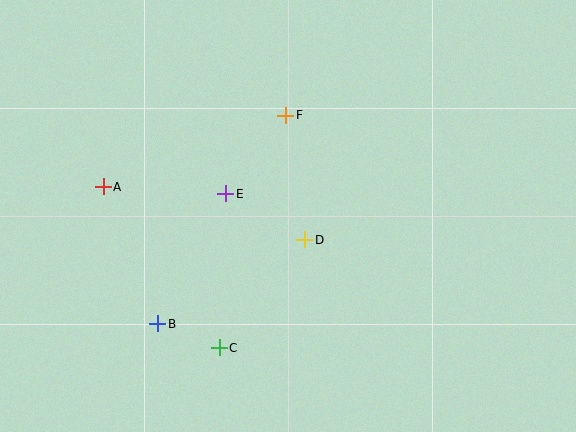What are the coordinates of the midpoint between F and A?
The midpoint between F and A is at (195, 151).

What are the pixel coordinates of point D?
Point D is at (305, 240).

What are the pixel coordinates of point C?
Point C is at (219, 348).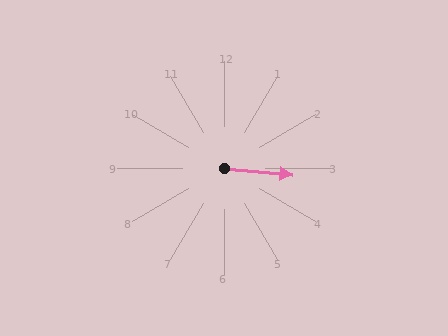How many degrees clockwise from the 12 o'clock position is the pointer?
Approximately 95 degrees.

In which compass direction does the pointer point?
East.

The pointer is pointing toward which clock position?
Roughly 3 o'clock.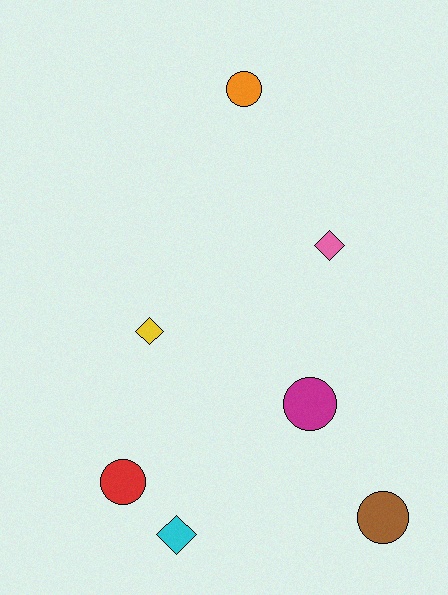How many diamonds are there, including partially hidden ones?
There are 3 diamonds.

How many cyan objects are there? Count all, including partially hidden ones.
There is 1 cyan object.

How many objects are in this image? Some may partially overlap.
There are 7 objects.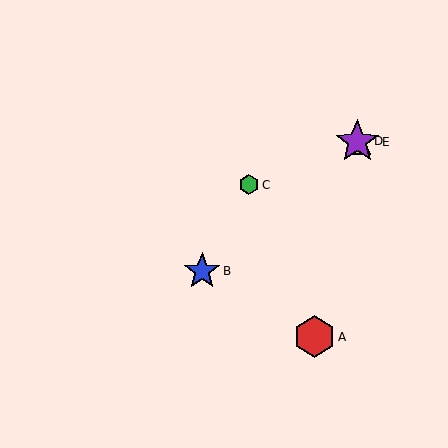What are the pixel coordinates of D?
Object D is at (358, 141).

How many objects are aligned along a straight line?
3 objects (B, D, E) are aligned along a straight line.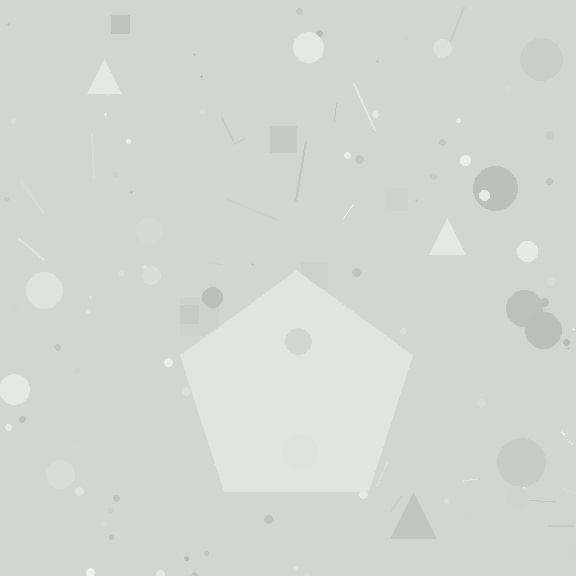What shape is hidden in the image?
A pentagon is hidden in the image.